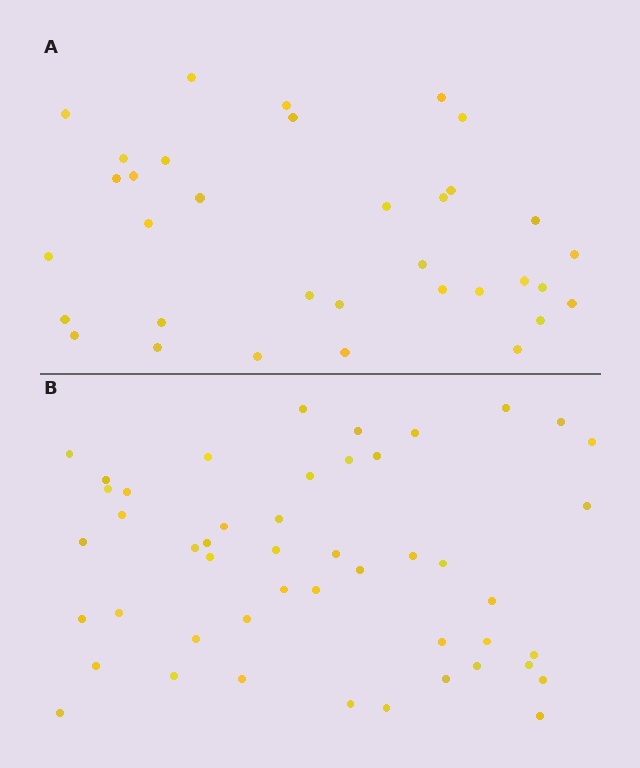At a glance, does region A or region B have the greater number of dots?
Region B (the bottom region) has more dots.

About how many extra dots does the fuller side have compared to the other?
Region B has approximately 15 more dots than region A.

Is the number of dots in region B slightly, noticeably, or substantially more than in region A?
Region B has noticeably more, but not dramatically so. The ratio is roughly 1.4 to 1.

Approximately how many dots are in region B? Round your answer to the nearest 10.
About 50 dots. (The exact count is 48, which rounds to 50.)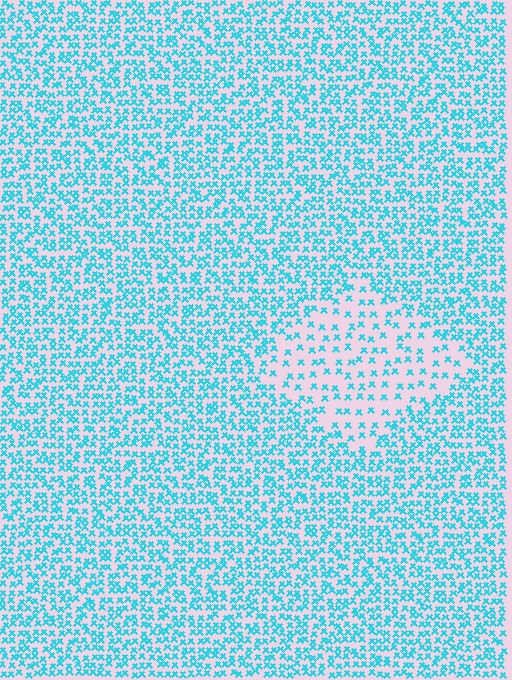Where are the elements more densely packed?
The elements are more densely packed outside the diamond boundary.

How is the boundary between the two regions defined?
The boundary is defined by a change in element density (approximately 2.3x ratio). All elements are the same color, size, and shape.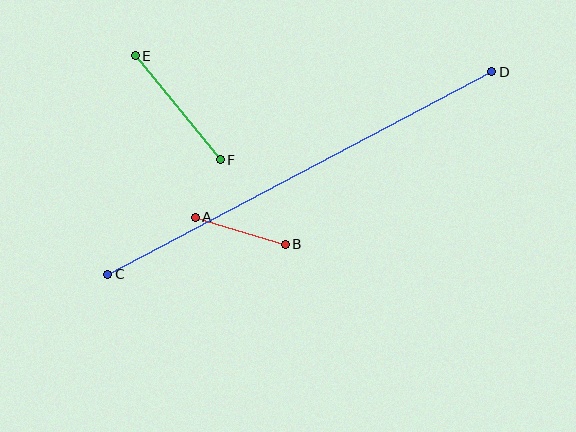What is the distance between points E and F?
The distance is approximately 135 pixels.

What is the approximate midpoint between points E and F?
The midpoint is at approximately (178, 108) pixels.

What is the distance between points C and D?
The distance is approximately 434 pixels.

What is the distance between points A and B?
The distance is approximately 94 pixels.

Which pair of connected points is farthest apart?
Points C and D are farthest apart.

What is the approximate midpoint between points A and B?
The midpoint is at approximately (240, 231) pixels.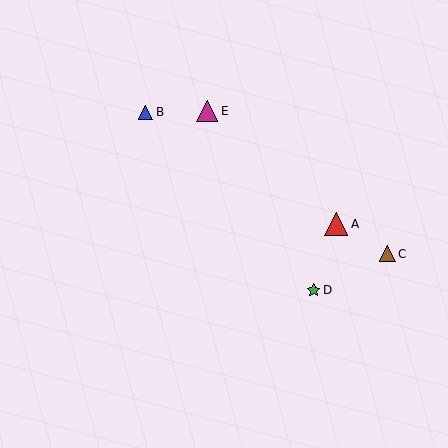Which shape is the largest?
The red triangle (labeled A) is the largest.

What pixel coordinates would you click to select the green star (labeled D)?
Click at (313, 290) to select the green star D.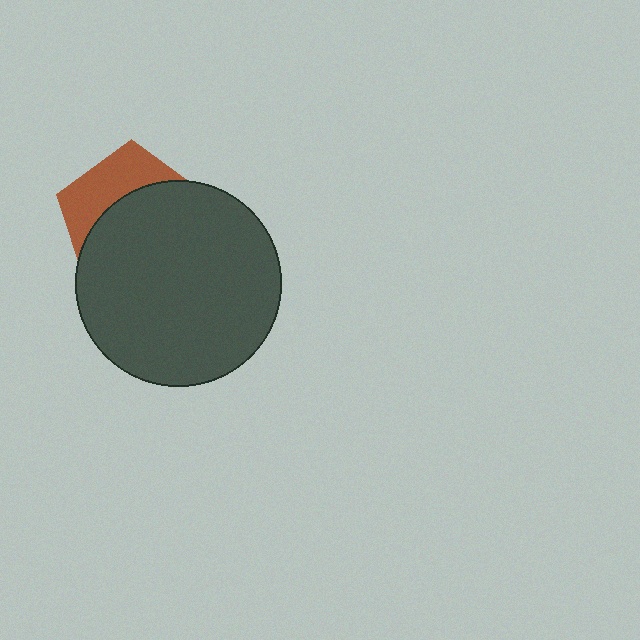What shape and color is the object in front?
The object in front is a dark gray circle.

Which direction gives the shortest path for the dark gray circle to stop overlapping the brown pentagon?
Moving down gives the shortest separation.